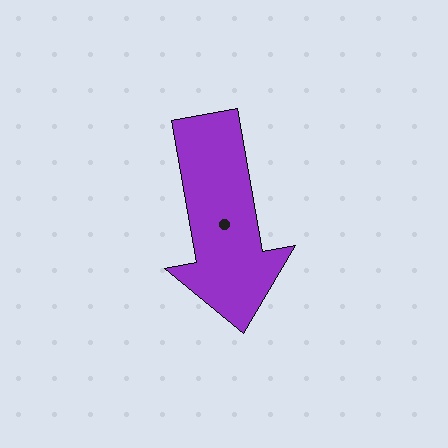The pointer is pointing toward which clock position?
Roughly 6 o'clock.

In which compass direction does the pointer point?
South.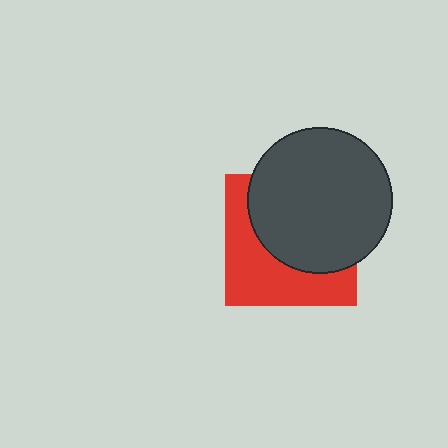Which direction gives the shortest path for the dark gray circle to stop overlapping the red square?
Moving toward the upper-right gives the shortest separation.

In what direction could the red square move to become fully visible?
The red square could move toward the lower-left. That would shift it out from behind the dark gray circle entirely.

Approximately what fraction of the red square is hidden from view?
Roughly 56% of the red square is hidden behind the dark gray circle.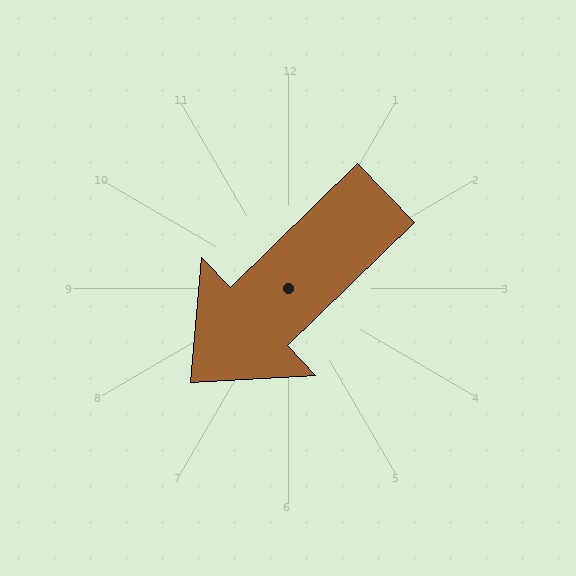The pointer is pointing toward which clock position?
Roughly 8 o'clock.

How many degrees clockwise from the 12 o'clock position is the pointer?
Approximately 226 degrees.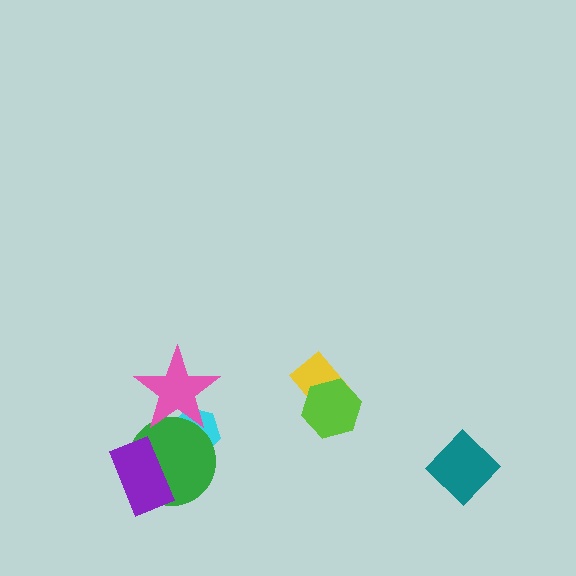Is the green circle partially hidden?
Yes, it is partially covered by another shape.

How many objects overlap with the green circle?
3 objects overlap with the green circle.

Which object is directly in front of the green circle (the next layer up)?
The purple rectangle is directly in front of the green circle.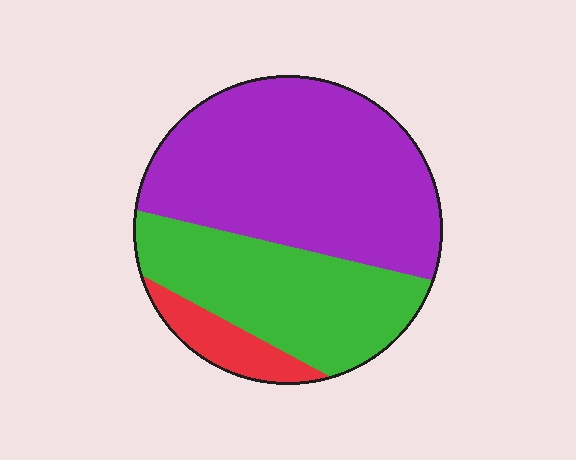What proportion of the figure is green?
Green covers around 35% of the figure.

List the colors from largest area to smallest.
From largest to smallest: purple, green, red.